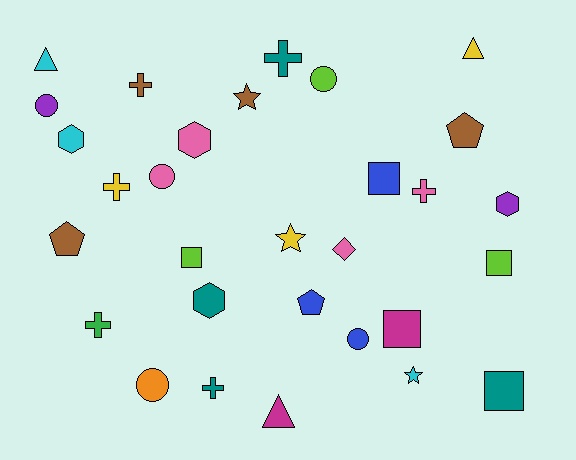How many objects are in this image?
There are 30 objects.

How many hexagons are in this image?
There are 4 hexagons.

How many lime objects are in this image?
There are 3 lime objects.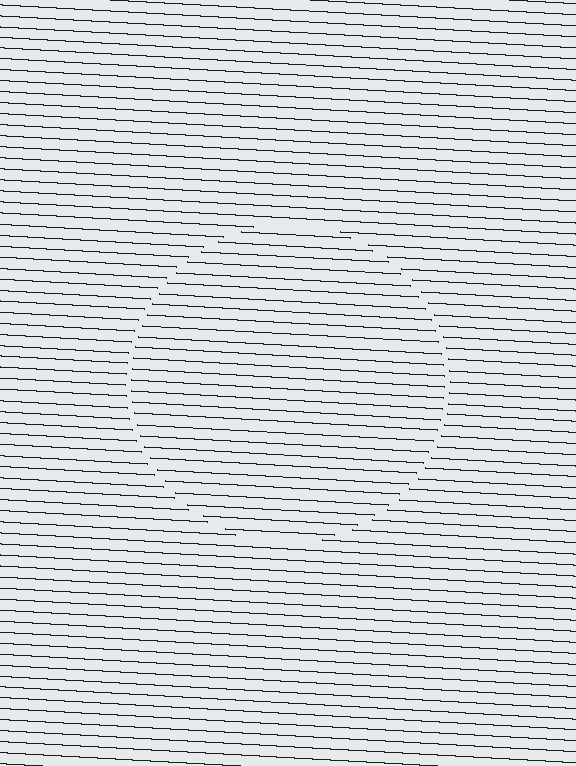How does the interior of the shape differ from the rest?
The interior of the shape contains the same grating, shifted by half a period — the contour is defined by the phase discontinuity where line-ends from the inner and outer gratings abut.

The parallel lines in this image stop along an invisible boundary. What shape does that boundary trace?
An illusory circle. The interior of the shape contains the same grating, shifted by half a period — the contour is defined by the phase discontinuity where line-ends from the inner and outer gratings abut.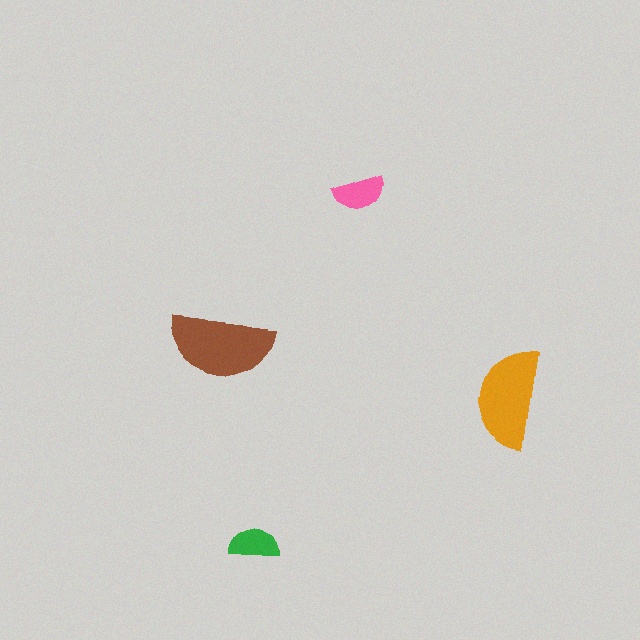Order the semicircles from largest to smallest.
the brown one, the orange one, the pink one, the green one.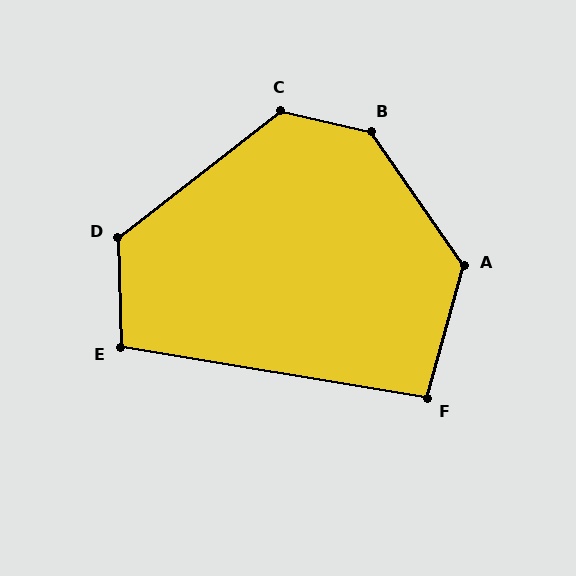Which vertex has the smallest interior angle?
F, at approximately 96 degrees.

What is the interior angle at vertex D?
Approximately 127 degrees (obtuse).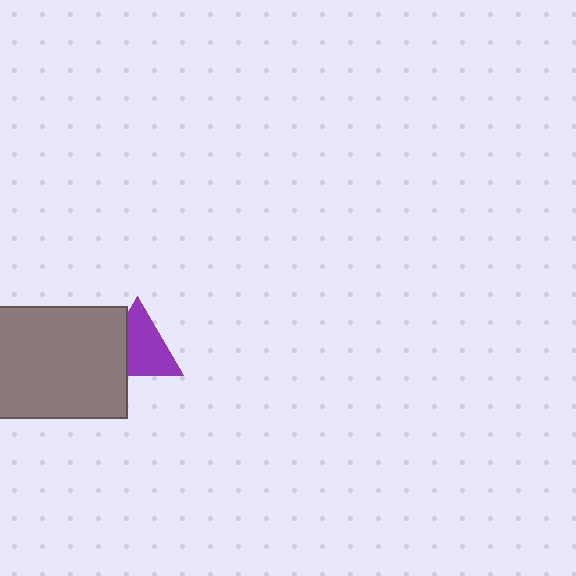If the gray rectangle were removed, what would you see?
You would see the complete purple triangle.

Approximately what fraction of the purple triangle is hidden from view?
Roughly 31% of the purple triangle is hidden behind the gray rectangle.